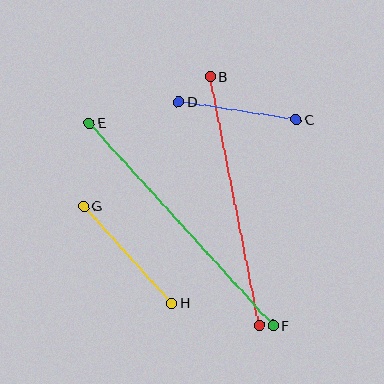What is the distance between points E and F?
The distance is approximately 274 pixels.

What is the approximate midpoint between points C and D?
The midpoint is at approximately (237, 111) pixels.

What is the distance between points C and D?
The distance is approximately 119 pixels.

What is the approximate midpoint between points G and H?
The midpoint is at approximately (128, 255) pixels.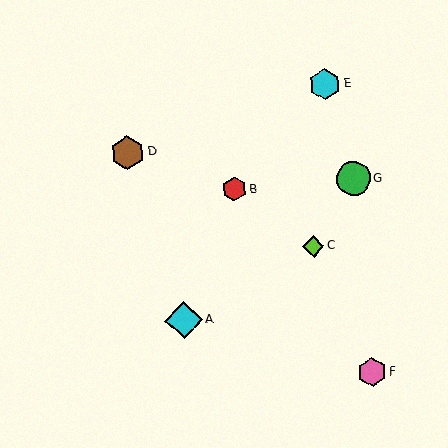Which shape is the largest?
The cyan diamond (labeled A) is the largest.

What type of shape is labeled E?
Shape E is a cyan hexagon.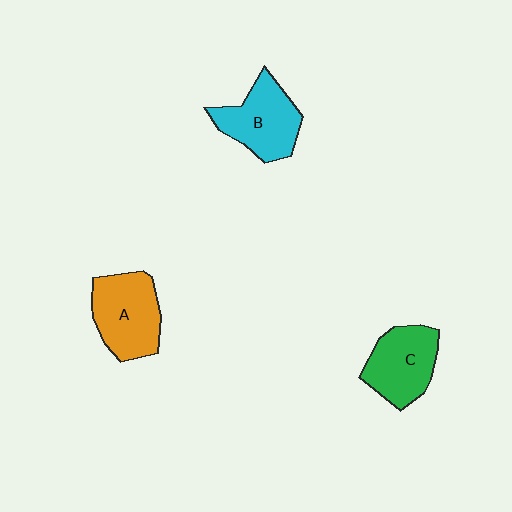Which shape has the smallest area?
Shape C (green).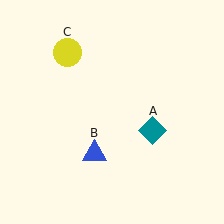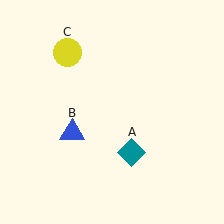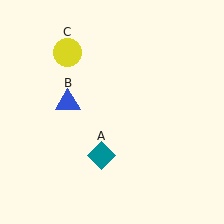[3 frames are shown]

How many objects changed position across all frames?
2 objects changed position: teal diamond (object A), blue triangle (object B).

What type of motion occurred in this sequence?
The teal diamond (object A), blue triangle (object B) rotated clockwise around the center of the scene.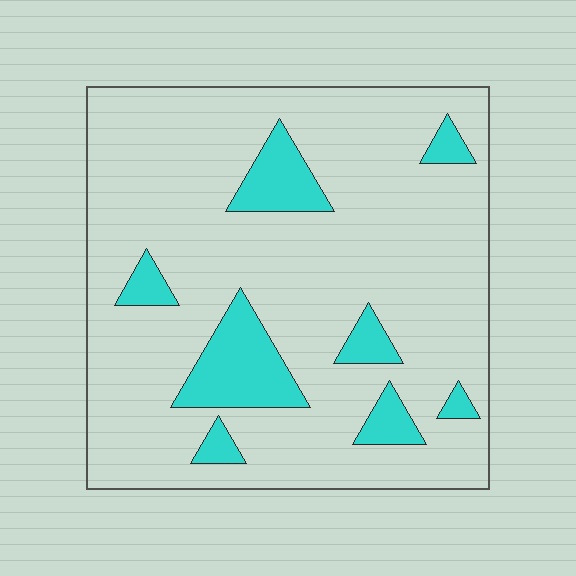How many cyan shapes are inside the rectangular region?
8.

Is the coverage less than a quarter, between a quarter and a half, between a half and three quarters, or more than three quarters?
Less than a quarter.